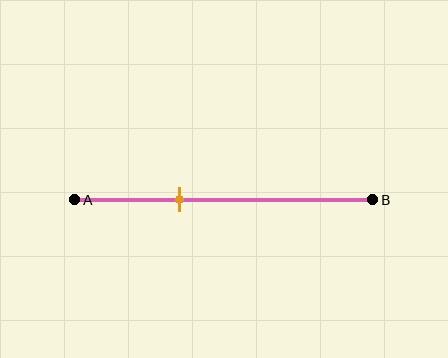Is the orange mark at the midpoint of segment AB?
No, the mark is at about 35% from A, not at the 50% midpoint.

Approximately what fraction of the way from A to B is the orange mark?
The orange mark is approximately 35% of the way from A to B.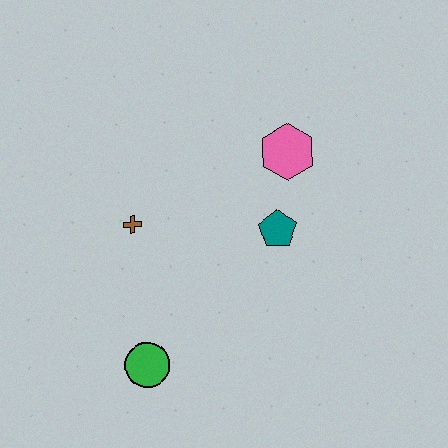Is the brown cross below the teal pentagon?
No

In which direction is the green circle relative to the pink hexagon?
The green circle is below the pink hexagon.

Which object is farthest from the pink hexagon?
The green circle is farthest from the pink hexagon.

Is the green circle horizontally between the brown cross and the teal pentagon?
Yes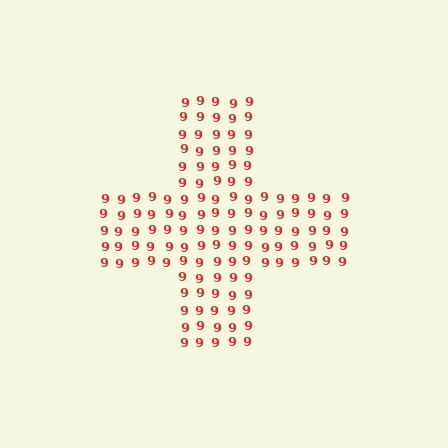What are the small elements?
The small elements are digit 9's.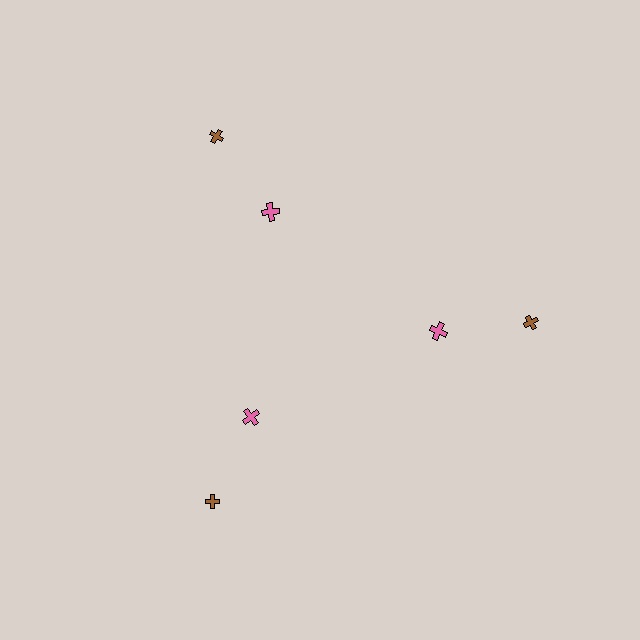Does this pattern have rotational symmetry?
Yes, this pattern has 3-fold rotational symmetry. It looks the same after rotating 120 degrees around the center.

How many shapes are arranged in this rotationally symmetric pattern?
There are 6 shapes, arranged in 3 groups of 2.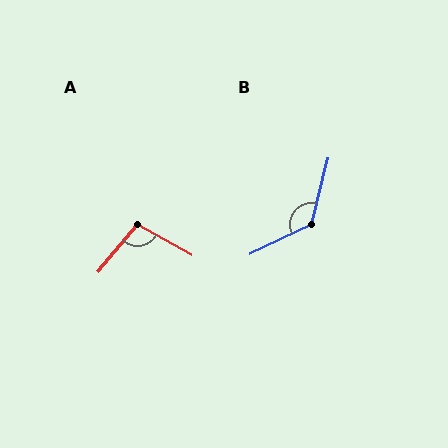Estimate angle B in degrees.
Approximately 129 degrees.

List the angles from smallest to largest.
A (100°), B (129°).